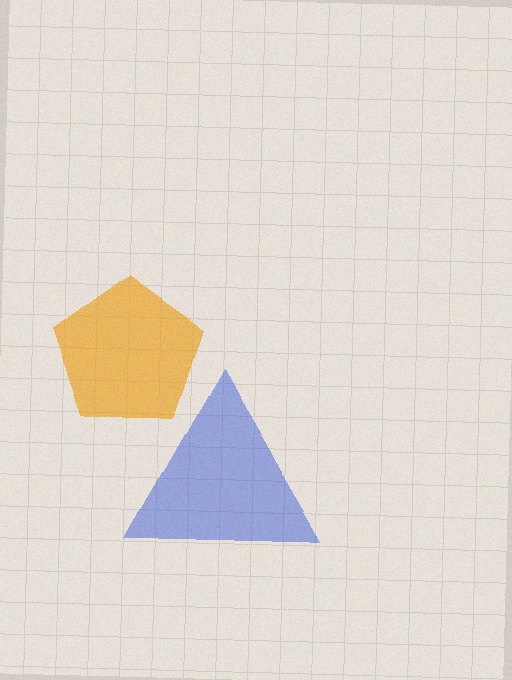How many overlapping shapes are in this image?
There are 2 overlapping shapes in the image.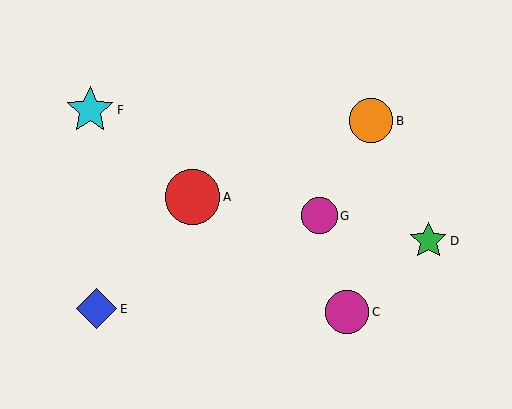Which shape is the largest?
The red circle (labeled A) is the largest.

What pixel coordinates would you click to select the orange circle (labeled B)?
Click at (371, 121) to select the orange circle B.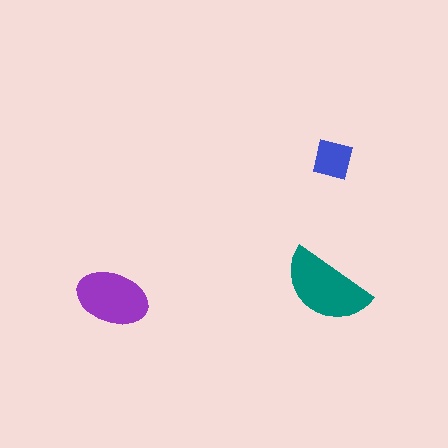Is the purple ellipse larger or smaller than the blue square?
Larger.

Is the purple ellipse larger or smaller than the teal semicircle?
Smaller.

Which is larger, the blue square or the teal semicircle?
The teal semicircle.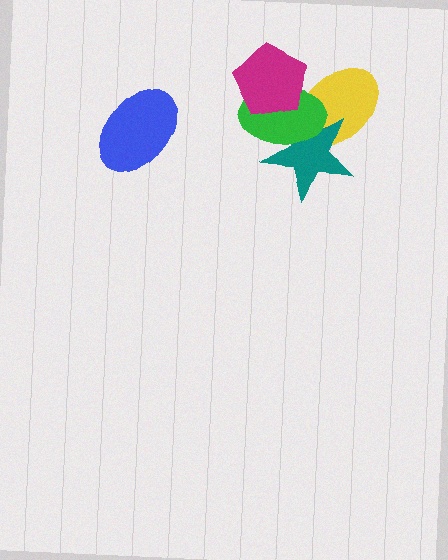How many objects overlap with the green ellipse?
3 objects overlap with the green ellipse.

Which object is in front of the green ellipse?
The magenta pentagon is in front of the green ellipse.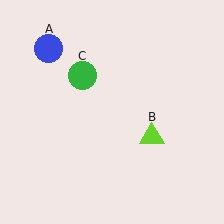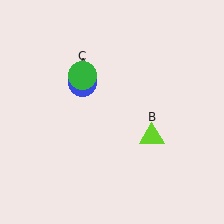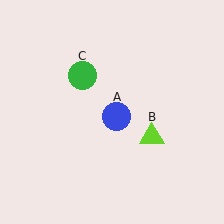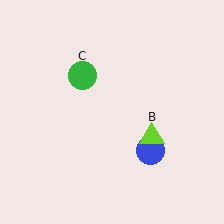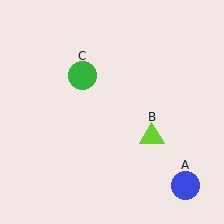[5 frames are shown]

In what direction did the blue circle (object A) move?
The blue circle (object A) moved down and to the right.